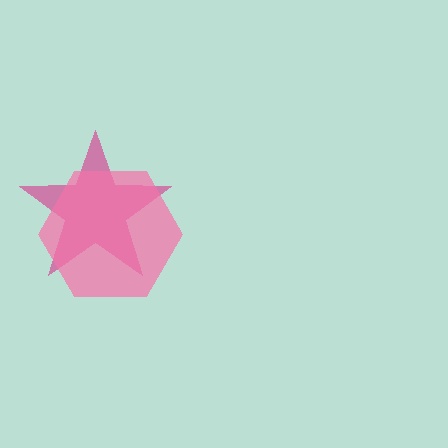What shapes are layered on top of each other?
The layered shapes are: a magenta star, a pink hexagon.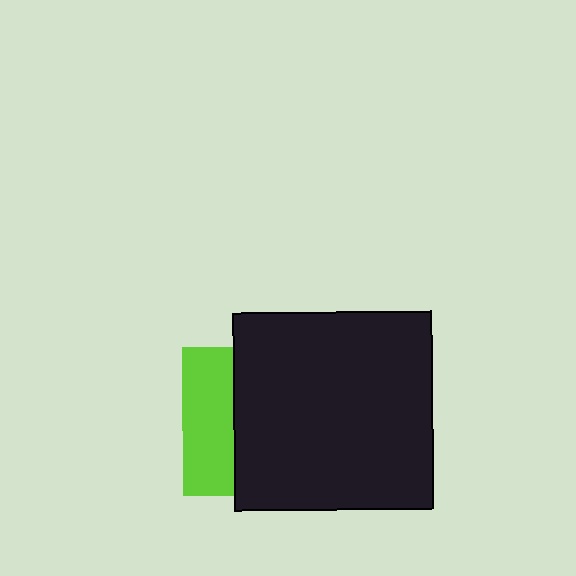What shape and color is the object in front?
The object in front is a black square.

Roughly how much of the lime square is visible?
A small part of it is visible (roughly 33%).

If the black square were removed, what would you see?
You would see the complete lime square.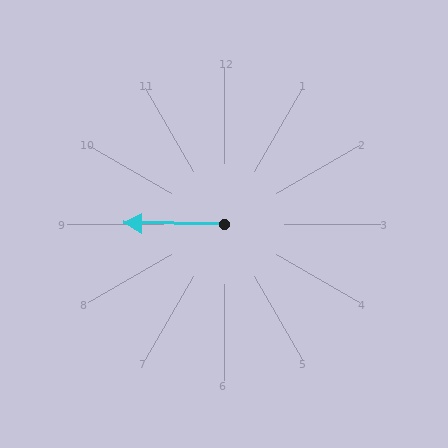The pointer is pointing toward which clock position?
Roughly 9 o'clock.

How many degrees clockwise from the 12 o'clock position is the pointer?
Approximately 271 degrees.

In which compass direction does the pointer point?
West.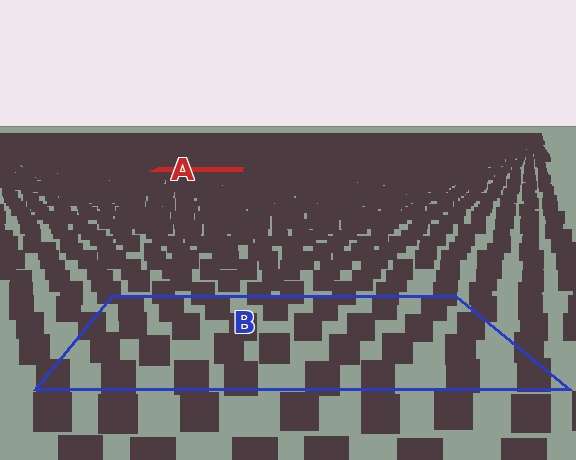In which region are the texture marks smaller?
The texture marks are smaller in region A, because it is farther away.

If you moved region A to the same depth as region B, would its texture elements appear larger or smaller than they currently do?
They would appear larger. At a closer depth, the same texture elements are projected at a bigger on-screen size.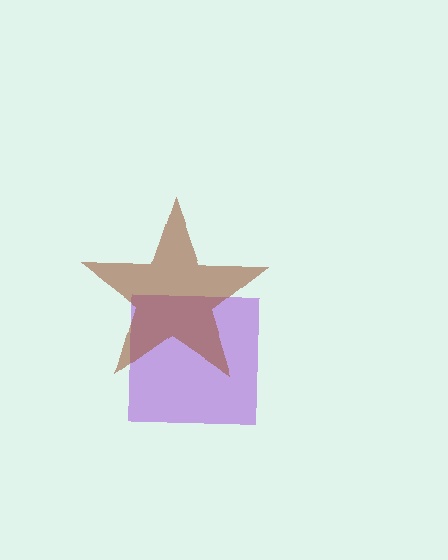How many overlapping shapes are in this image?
There are 2 overlapping shapes in the image.